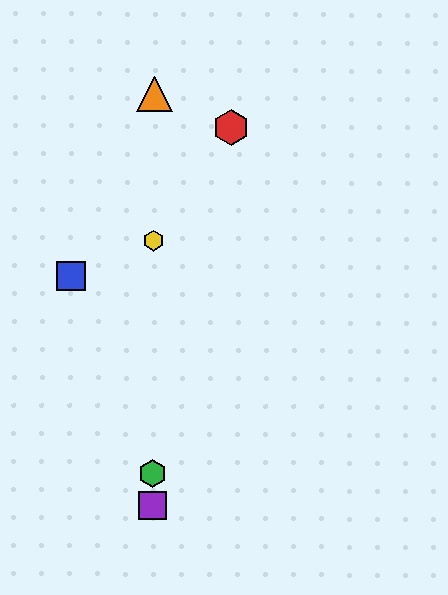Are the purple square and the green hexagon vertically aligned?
Yes, both are at x≈152.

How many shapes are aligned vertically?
4 shapes (the green hexagon, the yellow hexagon, the purple square, the orange triangle) are aligned vertically.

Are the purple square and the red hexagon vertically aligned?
No, the purple square is at x≈152 and the red hexagon is at x≈231.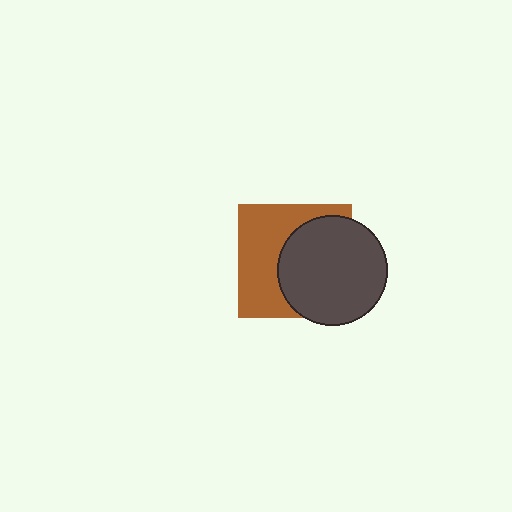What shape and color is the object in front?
The object in front is a dark gray circle.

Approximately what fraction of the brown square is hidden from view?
Roughly 51% of the brown square is hidden behind the dark gray circle.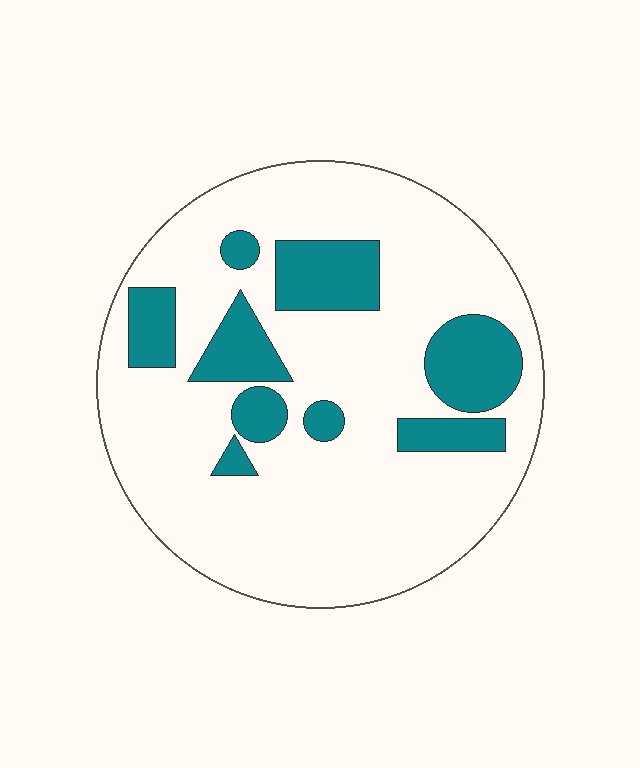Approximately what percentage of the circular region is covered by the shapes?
Approximately 20%.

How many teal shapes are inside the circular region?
9.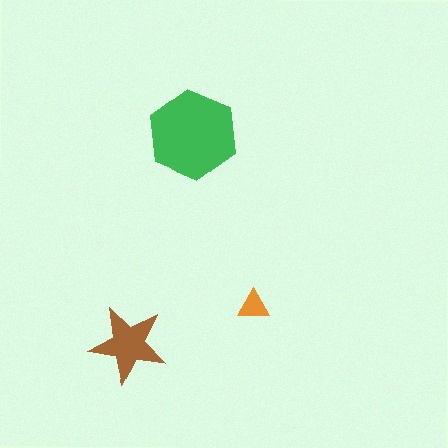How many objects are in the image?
There are 3 objects in the image.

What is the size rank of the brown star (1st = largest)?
2nd.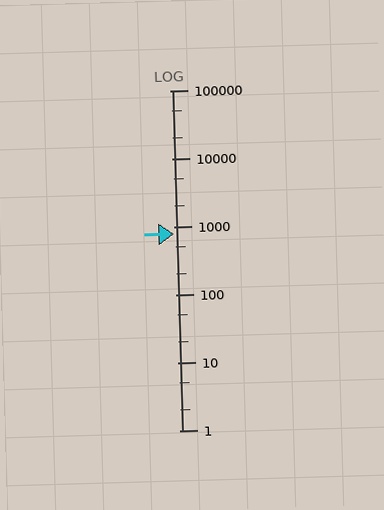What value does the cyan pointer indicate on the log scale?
The pointer indicates approximately 780.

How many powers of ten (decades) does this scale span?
The scale spans 5 decades, from 1 to 100000.